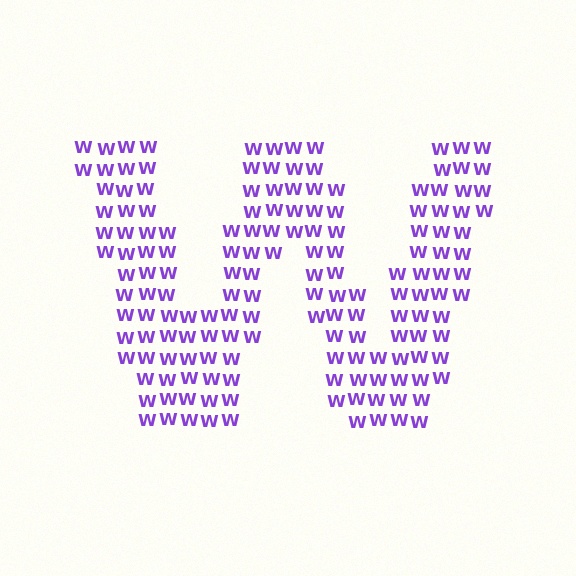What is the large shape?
The large shape is the letter W.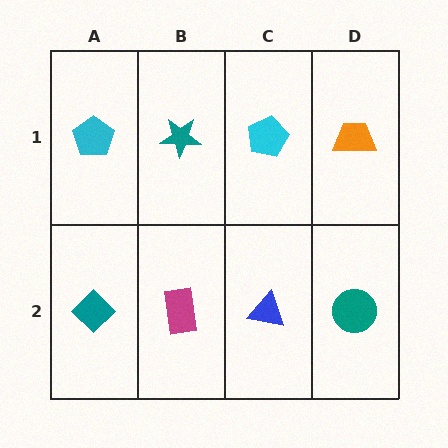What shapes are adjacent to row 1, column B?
A magenta rectangle (row 2, column B), a cyan pentagon (row 1, column A), a cyan pentagon (row 1, column C).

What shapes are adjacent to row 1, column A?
A teal diamond (row 2, column A), a teal star (row 1, column B).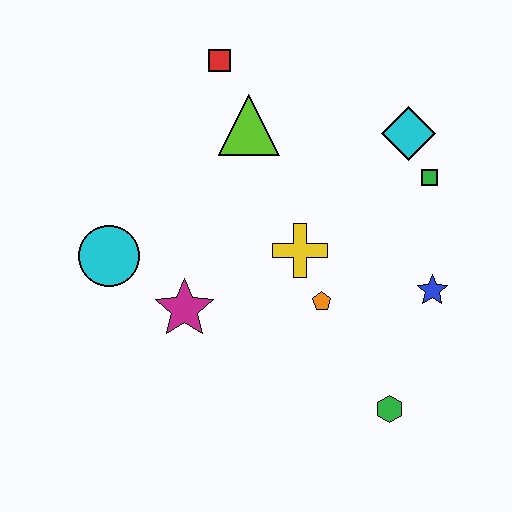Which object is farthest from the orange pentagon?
The red square is farthest from the orange pentagon.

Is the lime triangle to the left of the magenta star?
No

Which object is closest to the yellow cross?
The orange pentagon is closest to the yellow cross.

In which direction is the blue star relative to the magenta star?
The blue star is to the right of the magenta star.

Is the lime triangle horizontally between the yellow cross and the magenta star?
Yes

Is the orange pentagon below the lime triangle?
Yes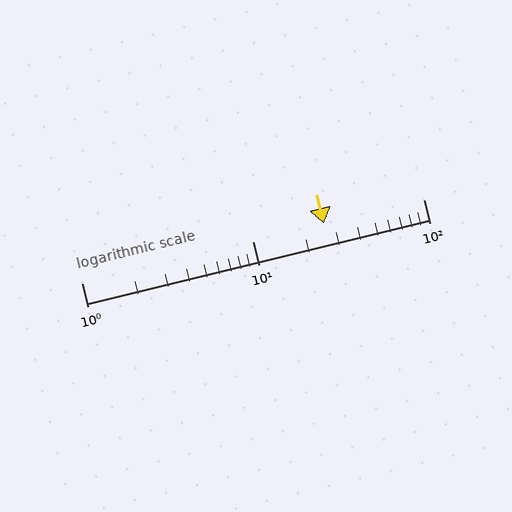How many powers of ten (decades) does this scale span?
The scale spans 2 decades, from 1 to 100.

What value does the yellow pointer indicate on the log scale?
The pointer indicates approximately 26.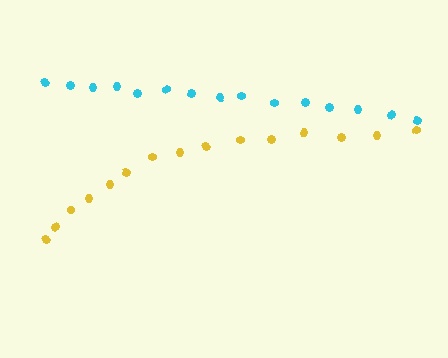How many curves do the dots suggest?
There are 2 distinct paths.